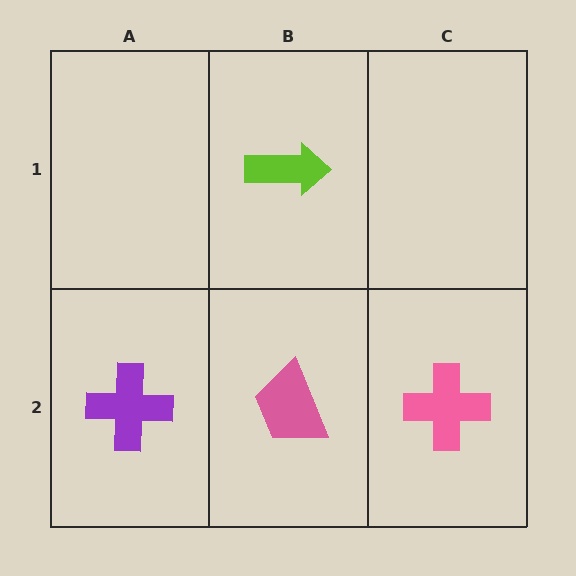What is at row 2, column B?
A pink trapezoid.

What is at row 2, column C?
A pink cross.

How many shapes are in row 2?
3 shapes.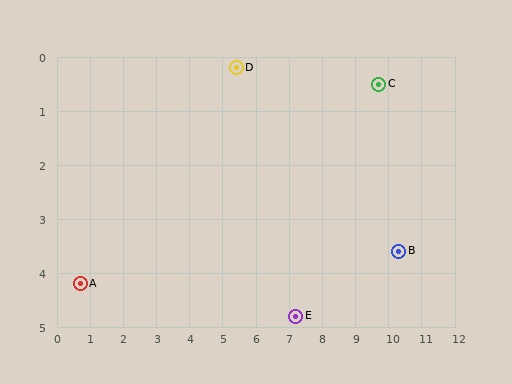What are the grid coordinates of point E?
Point E is at approximately (7.2, 4.8).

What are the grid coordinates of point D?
Point D is at approximately (5.4, 0.2).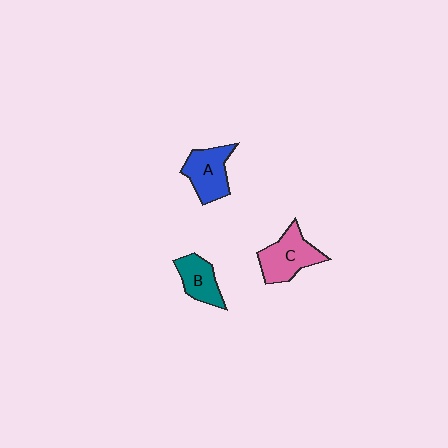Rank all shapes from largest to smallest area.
From largest to smallest: C (pink), A (blue), B (teal).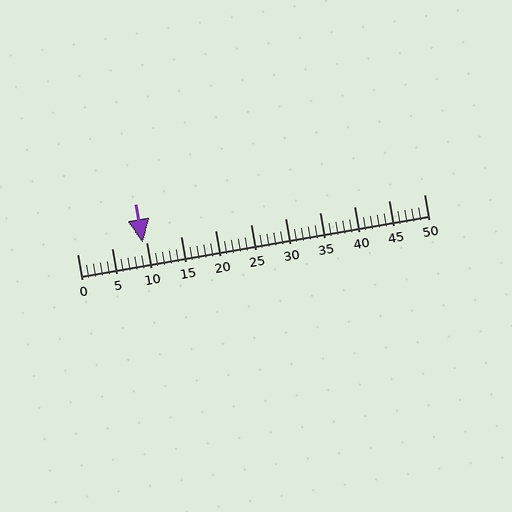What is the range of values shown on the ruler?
The ruler shows values from 0 to 50.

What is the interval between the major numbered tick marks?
The major tick marks are spaced 5 units apart.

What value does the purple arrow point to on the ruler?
The purple arrow points to approximately 9.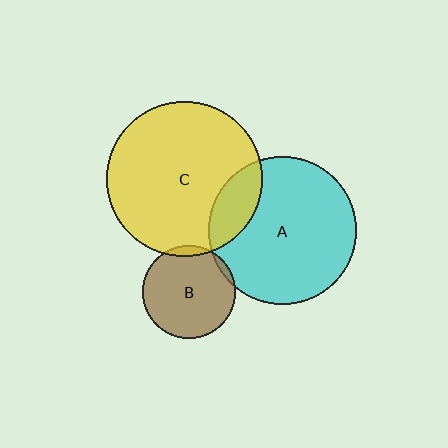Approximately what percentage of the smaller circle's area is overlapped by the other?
Approximately 5%.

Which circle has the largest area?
Circle C (yellow).